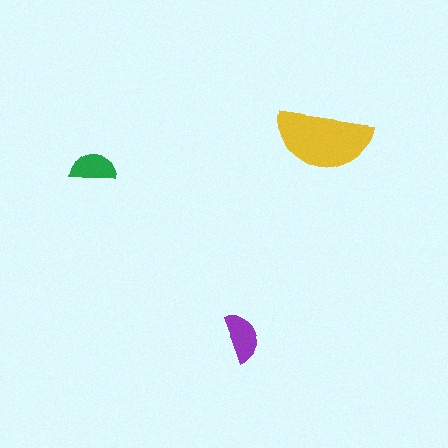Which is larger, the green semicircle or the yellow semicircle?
The yellow one.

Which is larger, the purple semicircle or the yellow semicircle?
The yellow one.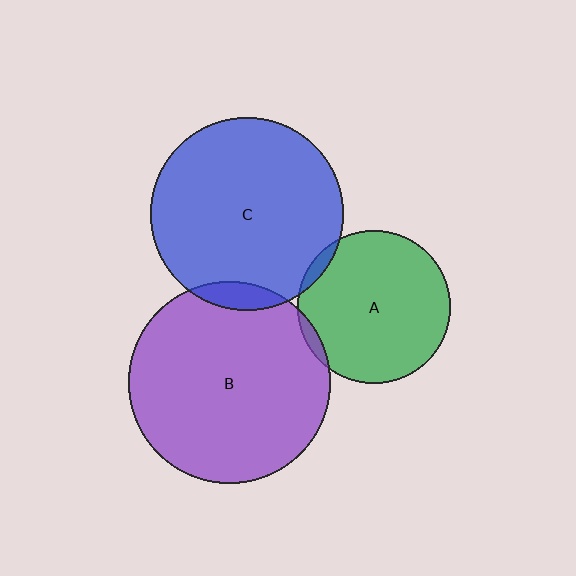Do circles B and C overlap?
Yes.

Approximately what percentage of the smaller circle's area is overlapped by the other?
Approximately 5%.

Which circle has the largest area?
Circle B (purple).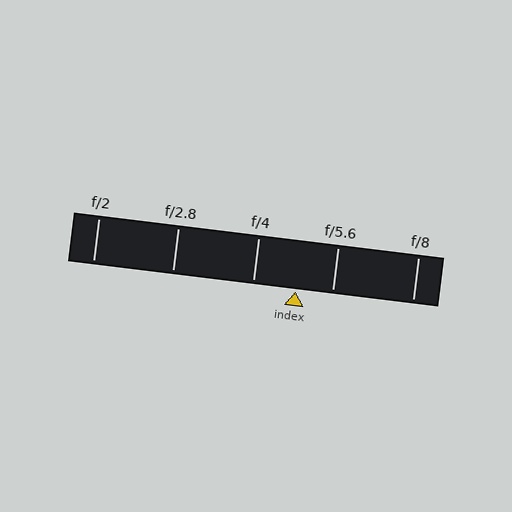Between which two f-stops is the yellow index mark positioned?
The index mark is between f/4 and f/5.6.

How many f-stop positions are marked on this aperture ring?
There are 5 f-stop positions marked.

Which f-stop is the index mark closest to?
The index mark is closest to f/5.6.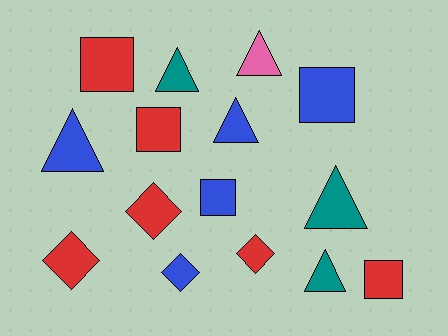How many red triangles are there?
There are no red triangles.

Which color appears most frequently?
Red, with 6 objects.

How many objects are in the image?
There are 15 objects.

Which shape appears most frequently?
Triangle, with 6 objects.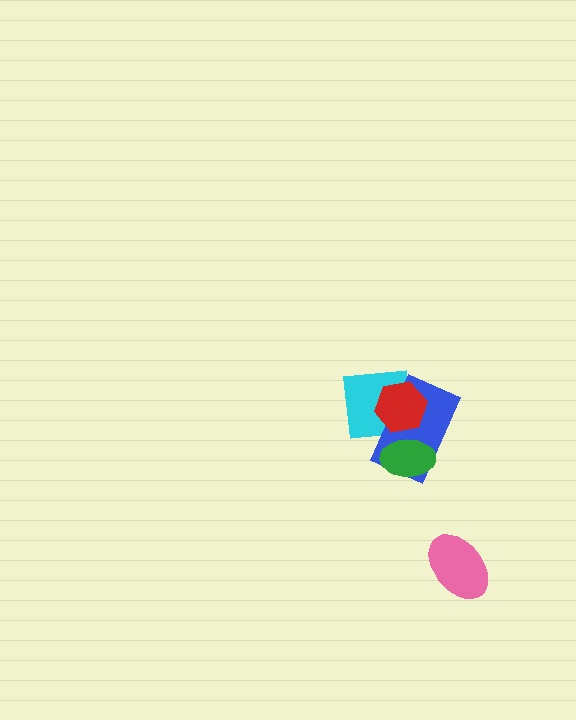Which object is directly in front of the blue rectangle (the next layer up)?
The green ellipse is directly in front of the blue rectangle.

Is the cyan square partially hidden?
Yes, it is partially covered by another shape.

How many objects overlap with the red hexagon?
2 objects overlap with the red hexagon.